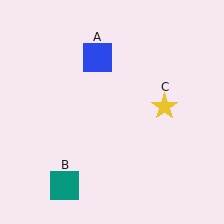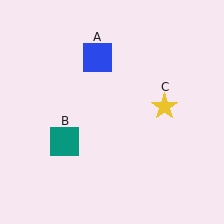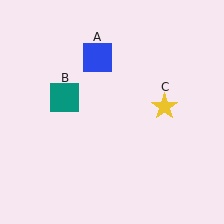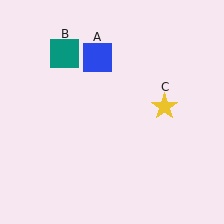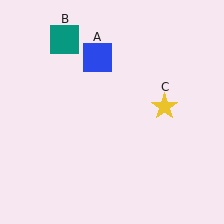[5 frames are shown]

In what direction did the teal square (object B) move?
The teal square (object B) moved up.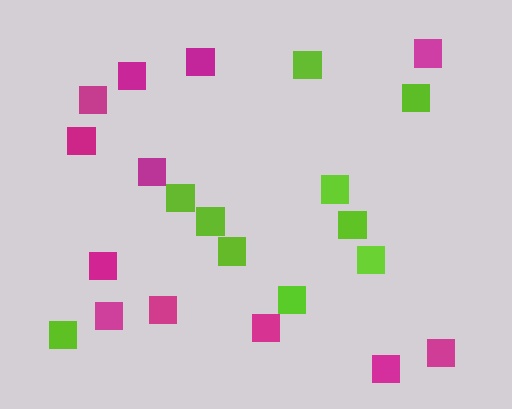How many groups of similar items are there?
There are 2 groups: one group of magenta squares (12) and one group of lime squares (10).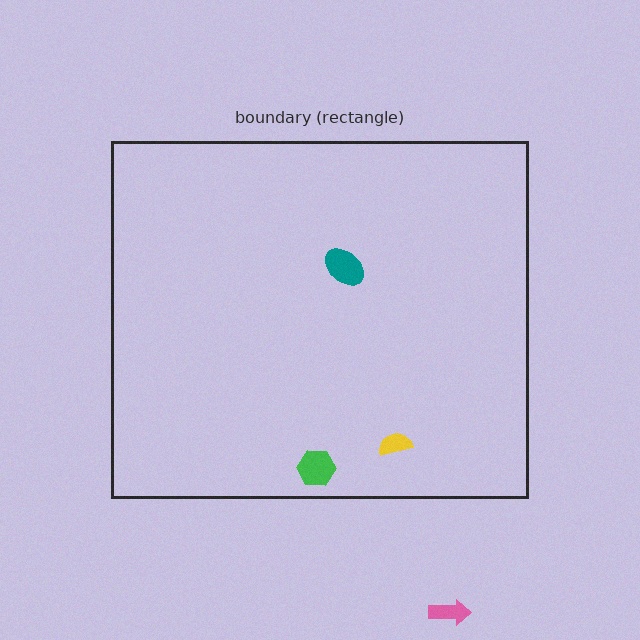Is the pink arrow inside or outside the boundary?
Outside.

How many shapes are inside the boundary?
3 inside, 1 outside.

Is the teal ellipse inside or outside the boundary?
Inside.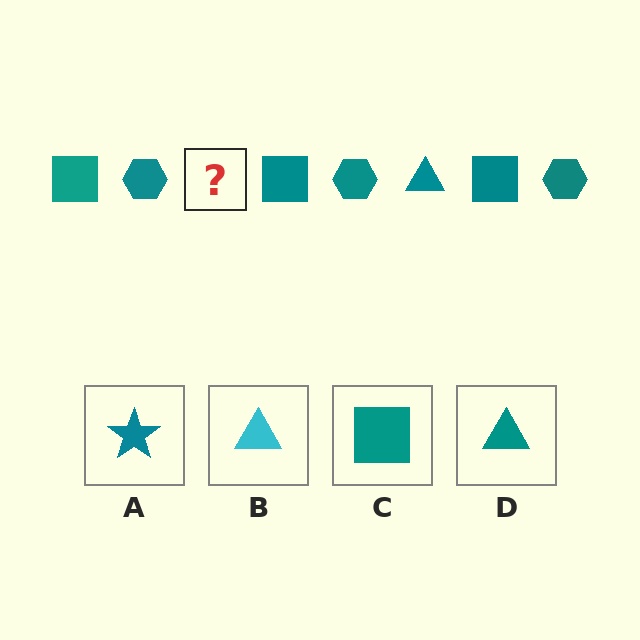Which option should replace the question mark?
Option D.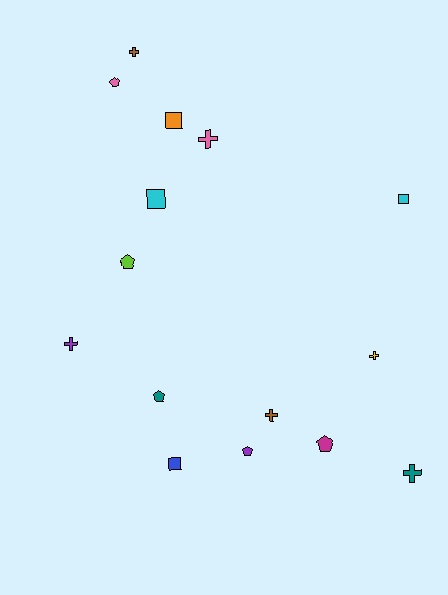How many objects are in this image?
There are 15 objects.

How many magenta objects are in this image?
There is 1 magenta object.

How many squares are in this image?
There are 4 squares.